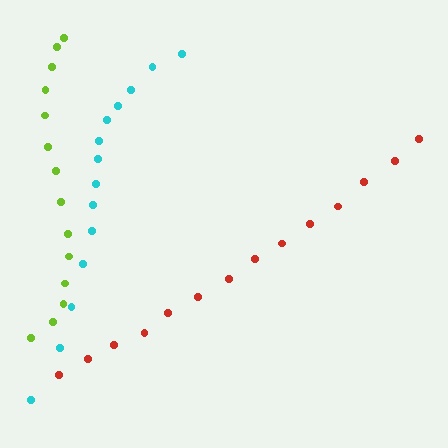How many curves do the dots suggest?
There are 3 distinct paths.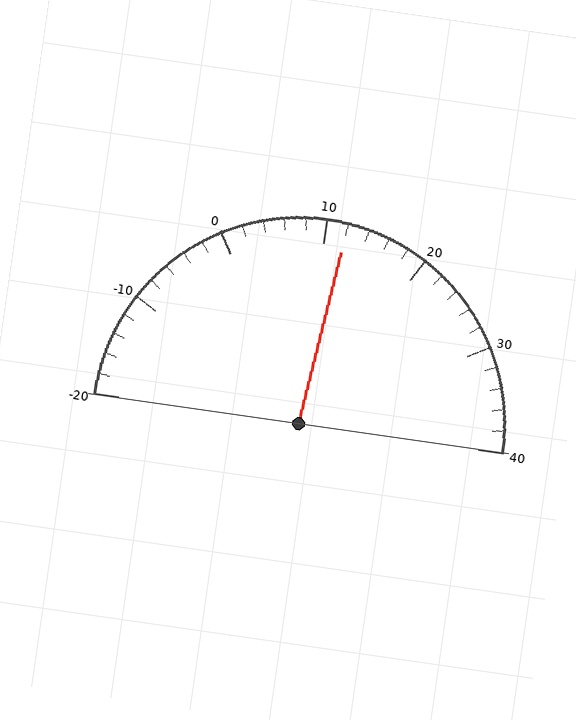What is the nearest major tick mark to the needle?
The nearest major tick mark is 10.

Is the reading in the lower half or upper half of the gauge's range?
The reading is in the upper half of the range (-20 to 40).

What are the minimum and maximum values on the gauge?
The gauge ranges from -20 to 40.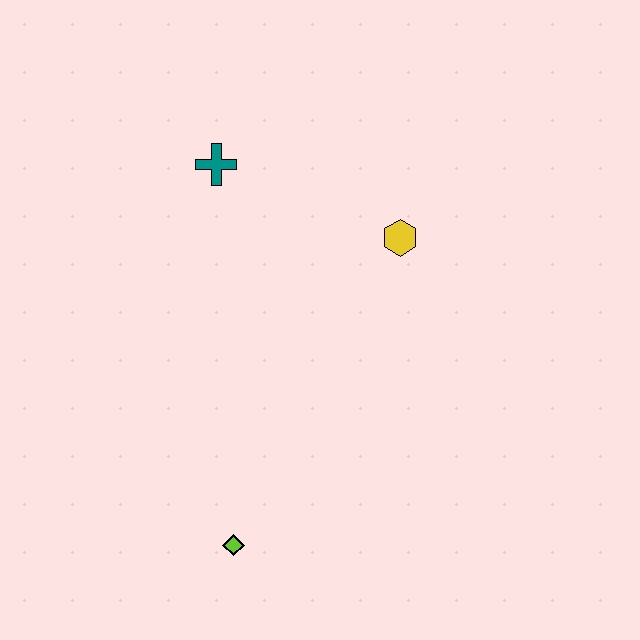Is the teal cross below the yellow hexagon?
No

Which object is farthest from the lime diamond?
The teal cross is farthest from the lime diamond.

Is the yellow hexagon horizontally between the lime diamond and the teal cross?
No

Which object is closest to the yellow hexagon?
The teal cross is closest to the yellow hexagon.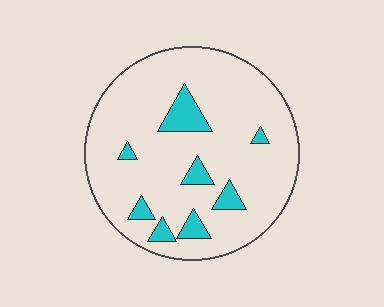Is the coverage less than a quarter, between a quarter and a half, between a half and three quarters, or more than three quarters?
Less than a quarter.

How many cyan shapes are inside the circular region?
8.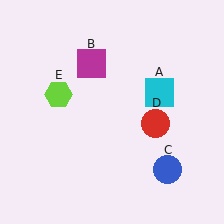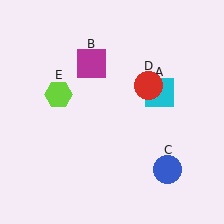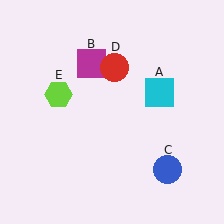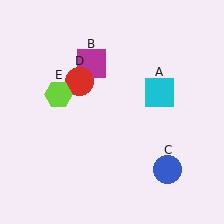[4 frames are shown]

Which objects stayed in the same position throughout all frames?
Cyan square (object A) and magenta square (object B) and blue circle (object C) and lime hexagon (object E) remained stationary.